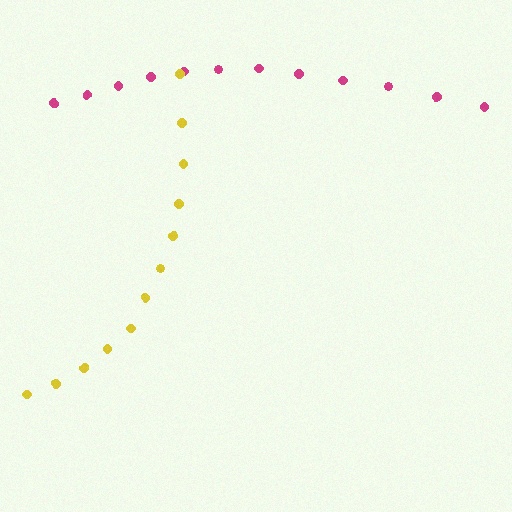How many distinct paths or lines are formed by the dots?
There are 2 distinct paths.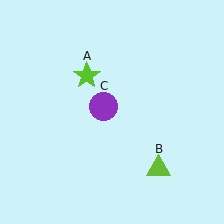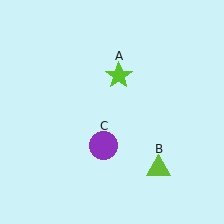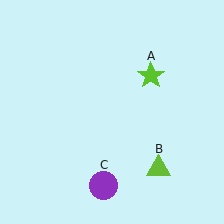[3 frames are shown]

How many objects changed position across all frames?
2 objects changed position: lime star (object A), purple circle (object C).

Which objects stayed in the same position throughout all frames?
Lime triangle (object B) remained stationary.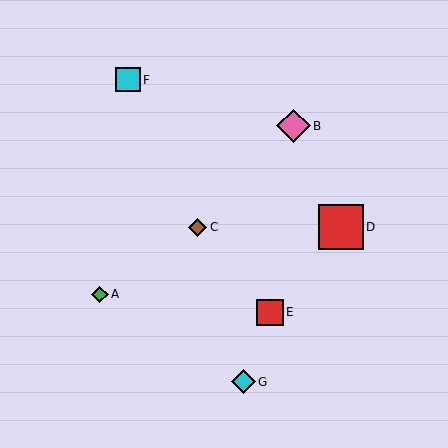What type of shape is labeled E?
Shape E is a red square.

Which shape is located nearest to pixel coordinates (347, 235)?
The red square (labeled D) at (341, 227) is nearest to that location.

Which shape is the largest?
The red square (labeled D) is the largest.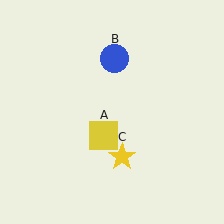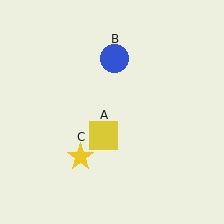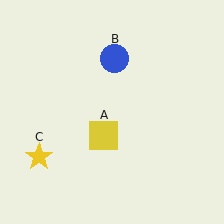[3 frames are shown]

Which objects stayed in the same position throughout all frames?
Yellow square (object A) and blue circle (object B) remained stationary.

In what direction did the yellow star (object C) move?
The yellow star (object C) moved left.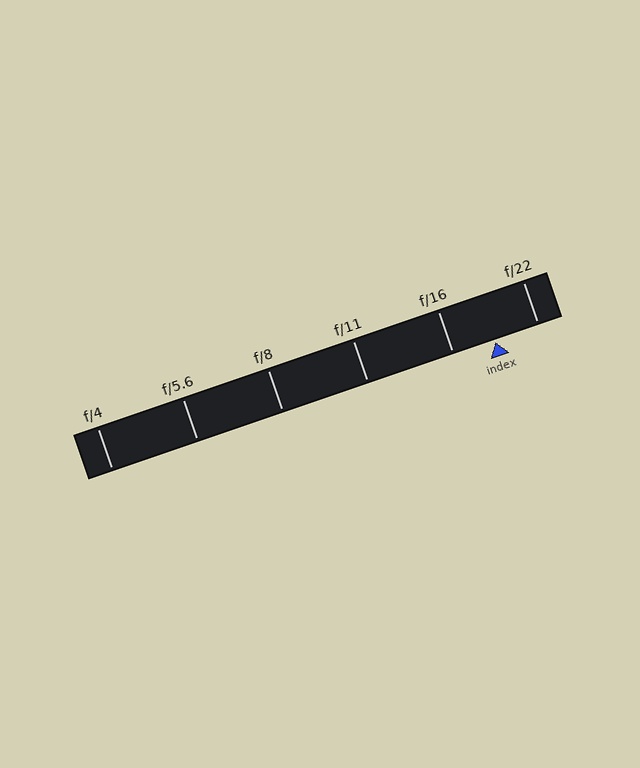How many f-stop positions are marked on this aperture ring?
There are 6 f-stop positions marked.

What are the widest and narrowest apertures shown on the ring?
The widest aperture shown is f/4 and the narrowest is f/22.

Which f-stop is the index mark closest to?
The index mark is closest to f/16.